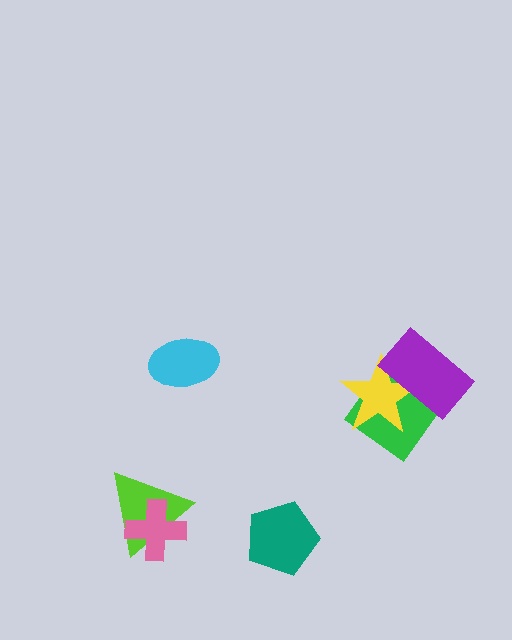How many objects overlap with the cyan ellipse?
0 objects overlap with the cyan ellipse.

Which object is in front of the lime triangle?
The pink cross is in front of the lime triangle.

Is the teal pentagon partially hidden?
No, no other shape covers it.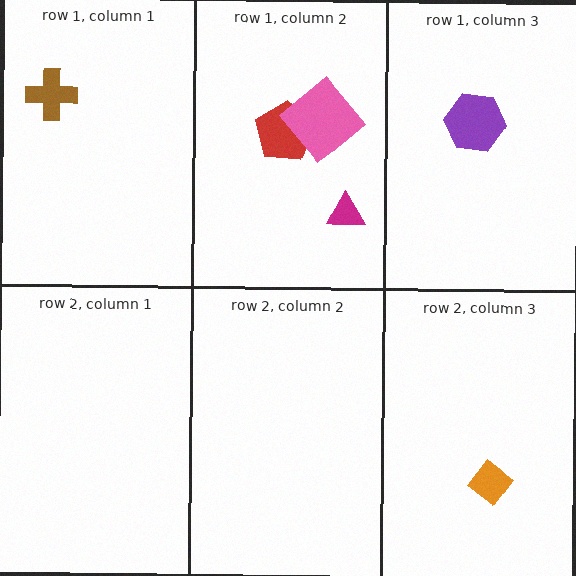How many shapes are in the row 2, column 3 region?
1.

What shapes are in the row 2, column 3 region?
The orange diamond.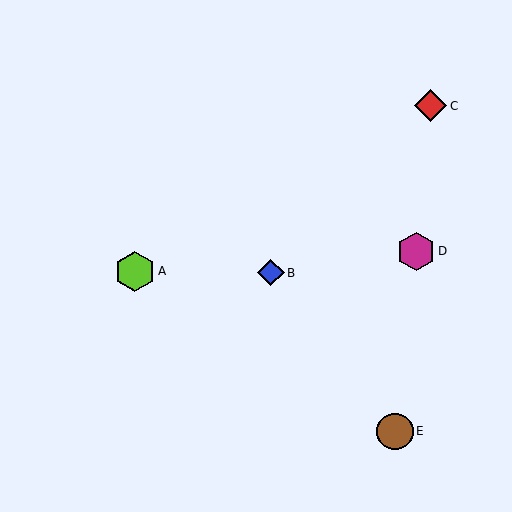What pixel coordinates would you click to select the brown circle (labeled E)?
Click at (395, 431) to select the brown circle E.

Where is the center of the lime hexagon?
The center of the lime hexagon is at (135, 271).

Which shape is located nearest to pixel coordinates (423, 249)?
The magenta hexagon (labeled D) at (416, 251) is nearest to that location.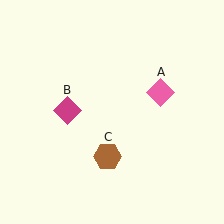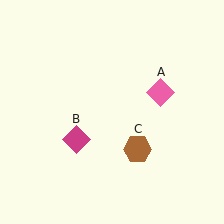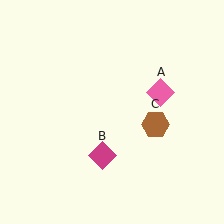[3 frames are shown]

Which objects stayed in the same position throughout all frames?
Pink diamond (object A) remained stationary.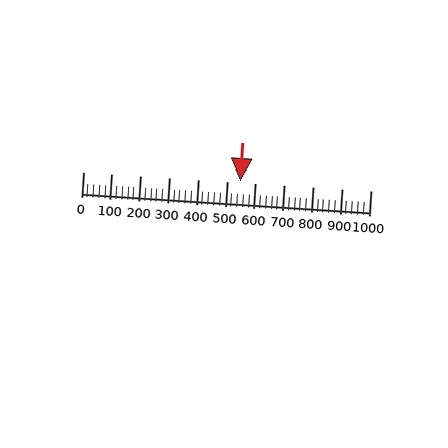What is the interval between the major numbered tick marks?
The major tick marks are spaced 100 units apart.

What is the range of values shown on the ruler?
The ruler shows values from 0 to 1000.